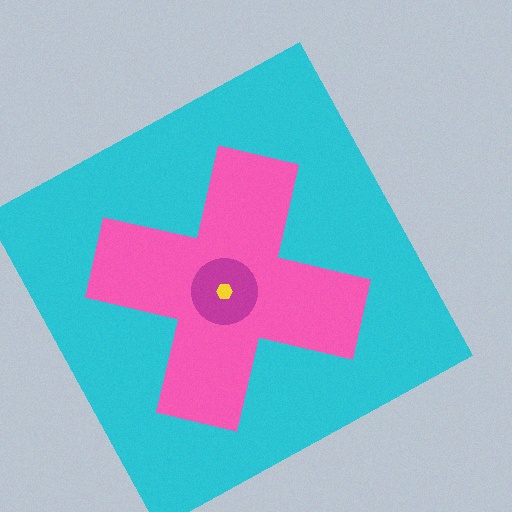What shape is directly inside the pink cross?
The magenta circle.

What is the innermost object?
The yellow hexagon.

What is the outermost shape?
The cyan square.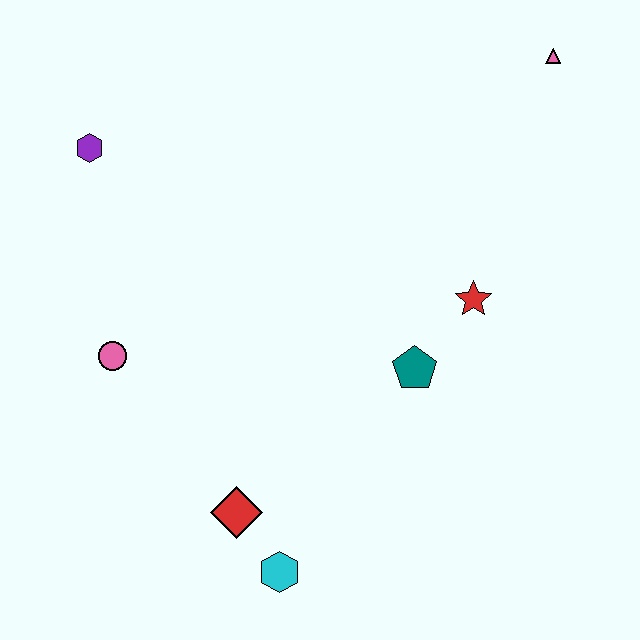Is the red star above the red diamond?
Yes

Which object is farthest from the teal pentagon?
The purple hexagon is farthest from the teal pentagon.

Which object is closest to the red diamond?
The cyan hexagon is closest to the red diamond.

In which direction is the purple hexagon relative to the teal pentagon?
The purple hexagon is to the left of the teal pentagon.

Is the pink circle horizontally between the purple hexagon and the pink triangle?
Yes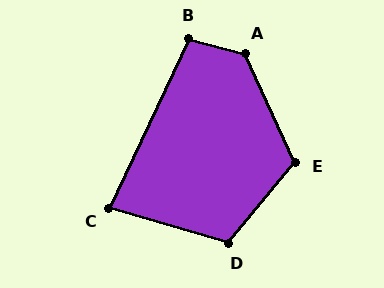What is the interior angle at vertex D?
Approximately 114 degrees (obtuse).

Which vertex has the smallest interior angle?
C, at approximately 81 degrees.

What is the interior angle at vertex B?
Approximately 101 degrees (obtuse).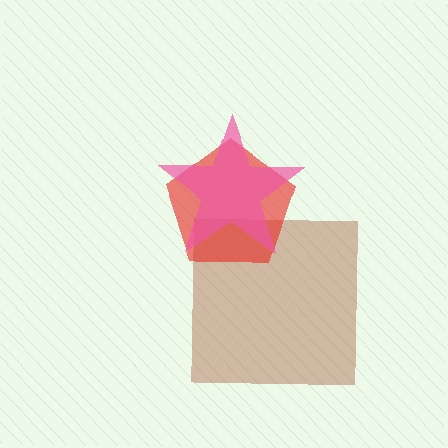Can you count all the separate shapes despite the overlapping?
Yes, there are 3 separate shapes.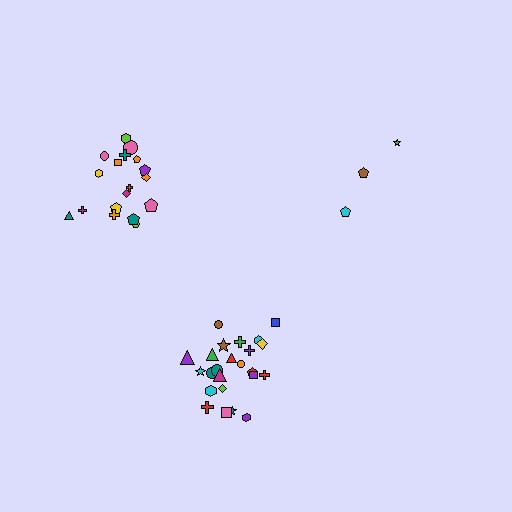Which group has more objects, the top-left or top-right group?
The top-left group.